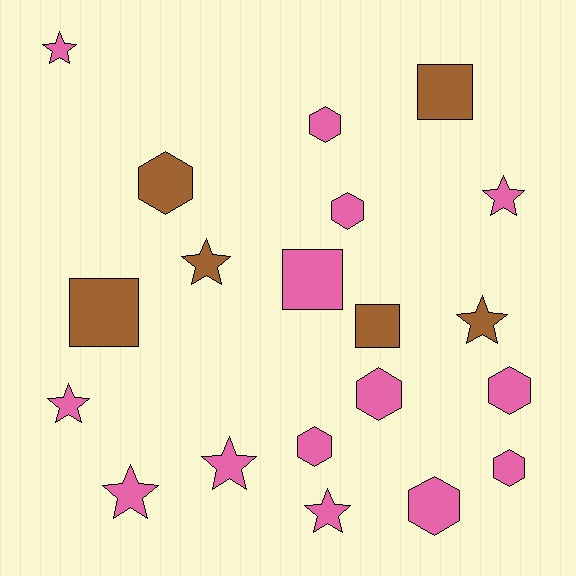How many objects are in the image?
There are 20 objects.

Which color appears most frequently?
Pink, with 14 objects.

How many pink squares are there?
There is 1 pink square.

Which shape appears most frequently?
Hexagon, with 8 objects.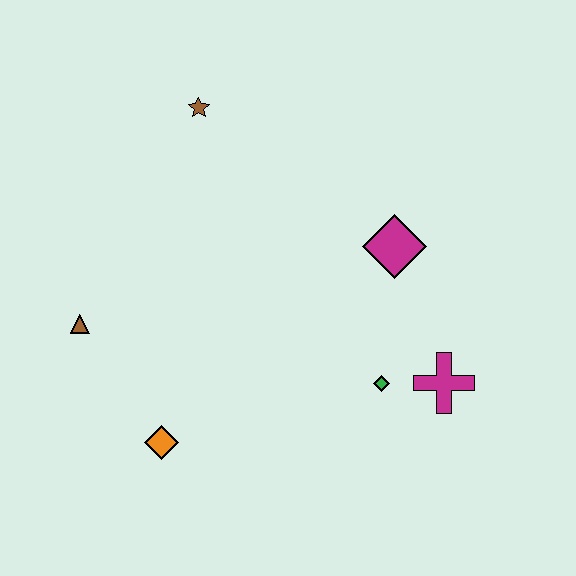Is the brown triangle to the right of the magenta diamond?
No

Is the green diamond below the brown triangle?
Yes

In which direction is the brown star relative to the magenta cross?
The brown star is above the magenta cross.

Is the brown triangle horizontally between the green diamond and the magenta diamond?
No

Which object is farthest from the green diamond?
The brown star is farthest from the green diamond.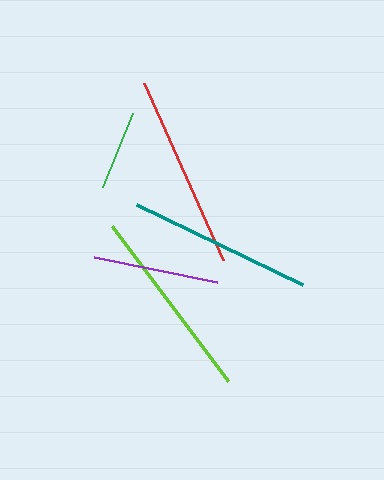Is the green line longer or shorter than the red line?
The red line is longer than the green line.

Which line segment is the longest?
The lime line is the longest at approximately 194 pixels.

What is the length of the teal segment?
The teal segment is approximately 184 pixels long.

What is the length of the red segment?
The red segment is approximately 194 pixels long.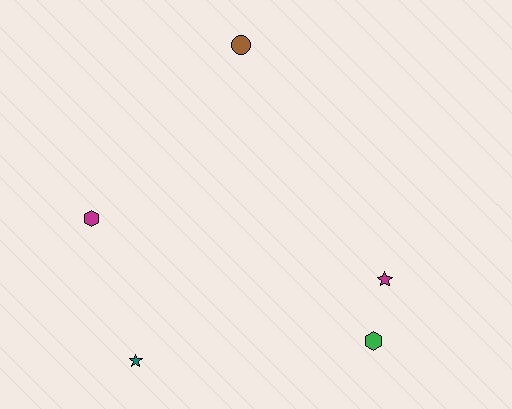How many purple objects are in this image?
There are no purple objects.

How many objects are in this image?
There are 5 objects.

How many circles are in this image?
There is 1 circle.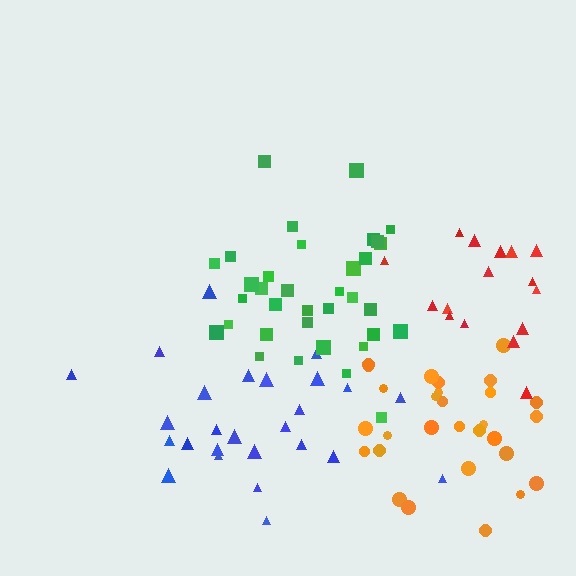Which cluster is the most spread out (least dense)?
Blue.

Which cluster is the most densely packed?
Green.